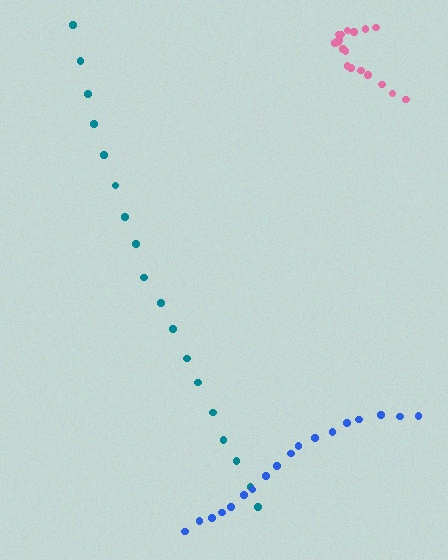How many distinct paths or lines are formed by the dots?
There are 3 distinct paths.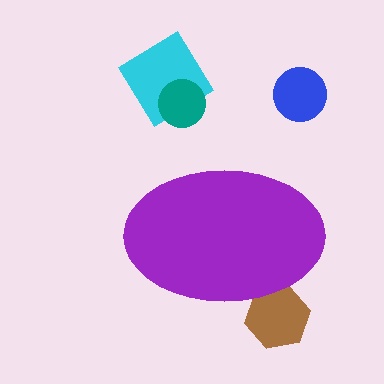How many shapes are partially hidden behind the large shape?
1 shape is partially hidden.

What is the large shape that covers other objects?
A purple ellipse.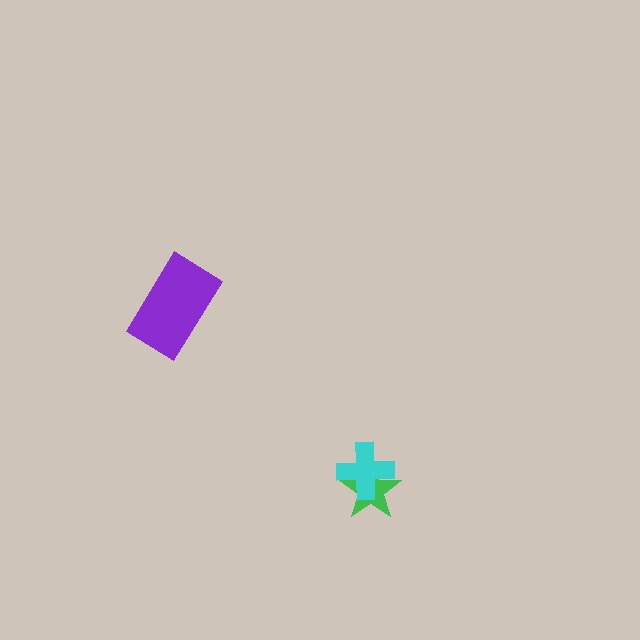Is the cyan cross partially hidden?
No, no other shape covers it.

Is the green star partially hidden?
Yes, it is partially covered by another shape.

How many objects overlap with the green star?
1 object overlaps with the green star.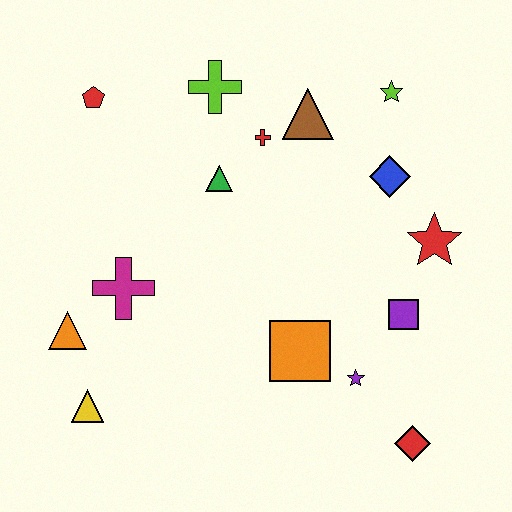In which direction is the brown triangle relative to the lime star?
The brown triangle is to the left of the lime star.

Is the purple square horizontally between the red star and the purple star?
Yes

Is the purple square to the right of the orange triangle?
Yes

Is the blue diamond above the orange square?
Yes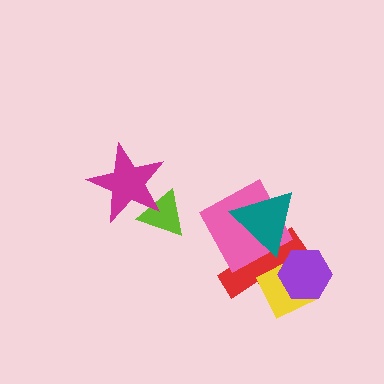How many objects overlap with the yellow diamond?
2 objects overlap with the yellow diamond.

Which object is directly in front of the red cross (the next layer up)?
The pink square is directly in front of the red cross.